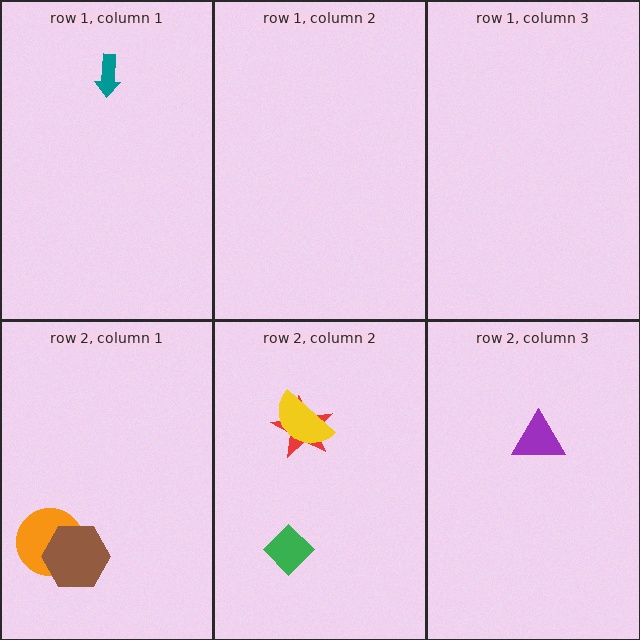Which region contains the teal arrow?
The row 1, column 1 region.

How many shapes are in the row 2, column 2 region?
3.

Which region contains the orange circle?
The row 2, column 1 region.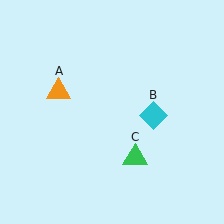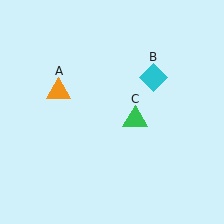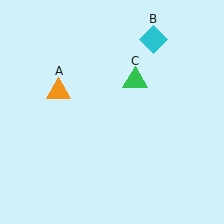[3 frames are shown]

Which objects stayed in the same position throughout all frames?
Orange triangle (object A) remained stationary.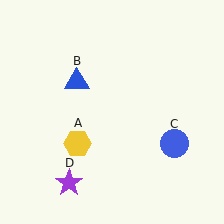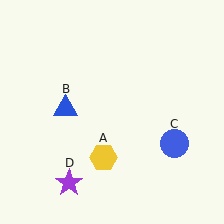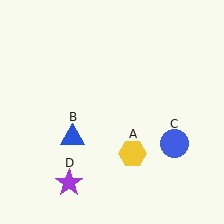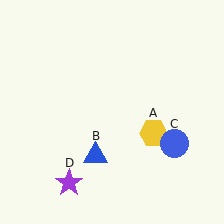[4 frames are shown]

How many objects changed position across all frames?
2 objects changed position: yellow hexagon (object A), blue triangle (object B).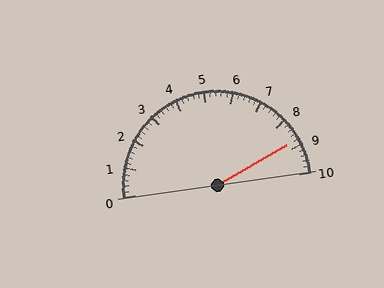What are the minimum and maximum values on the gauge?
The gauge ranges from 0 to 10.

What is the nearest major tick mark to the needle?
The nearest major tick mark is 9.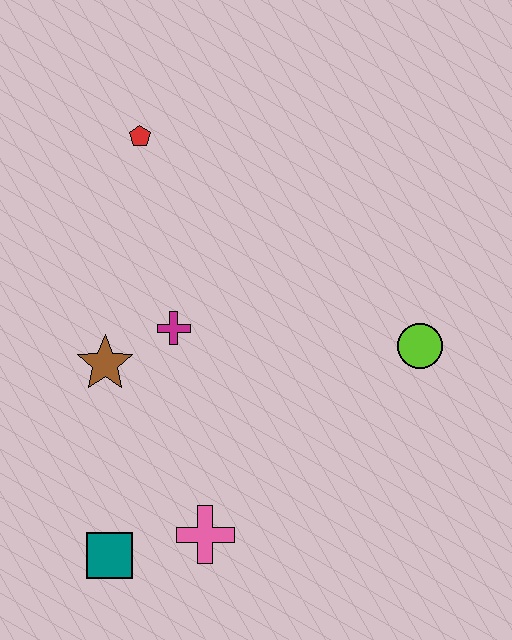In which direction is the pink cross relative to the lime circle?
The pink cross is to the left of the lime circle.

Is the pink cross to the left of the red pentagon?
No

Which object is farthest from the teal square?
The red pentagon is farthest from the teal square.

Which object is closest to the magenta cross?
The brown star is closest to the magenta cross.